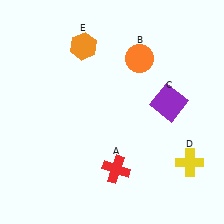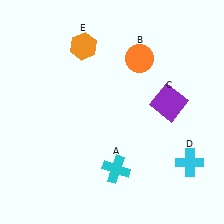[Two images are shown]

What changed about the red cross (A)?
In Image 1, A is red. In Image 2, it changed to cyan.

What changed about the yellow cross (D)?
In Image 1, D is yellow. In Image 2, it changed to cyan.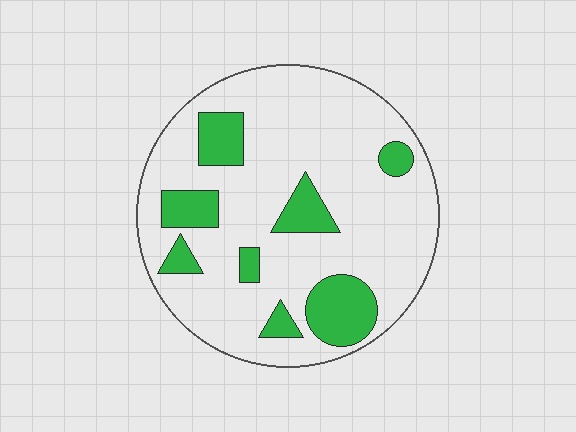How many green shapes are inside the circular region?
8.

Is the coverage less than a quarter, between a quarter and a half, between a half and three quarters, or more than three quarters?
Less than a quarter.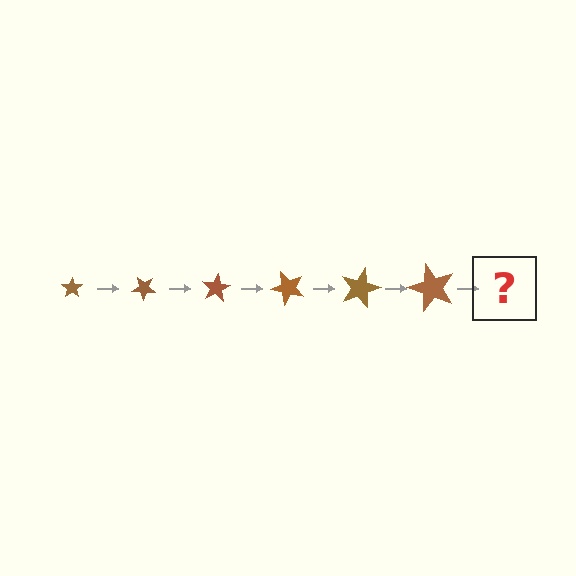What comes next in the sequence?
The next element should be a star, larger than the previous one and rotated 240 degrees from the start.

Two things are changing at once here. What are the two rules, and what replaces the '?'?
The two rules are that the star grows larger each step and it rotates 40 degrees each step. The '?' should be a star, larger than the previous one and rotated 240 degrees from the start.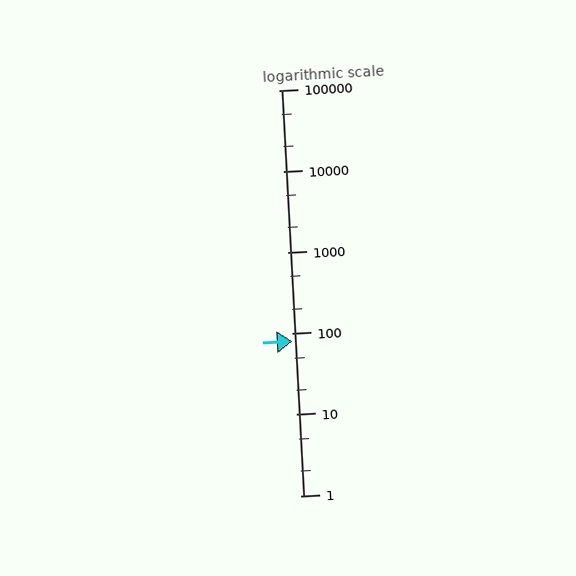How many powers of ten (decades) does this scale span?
The scale spans 5 decades, from 1 to 100000.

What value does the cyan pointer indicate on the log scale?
The pointer indicates approximately 81.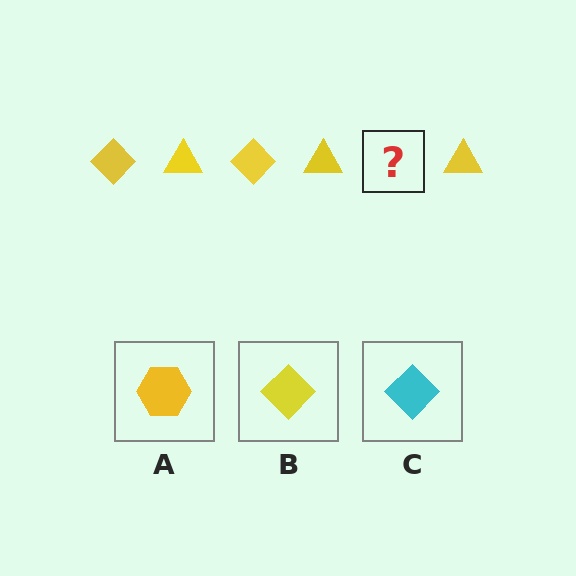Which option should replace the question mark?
Option B.